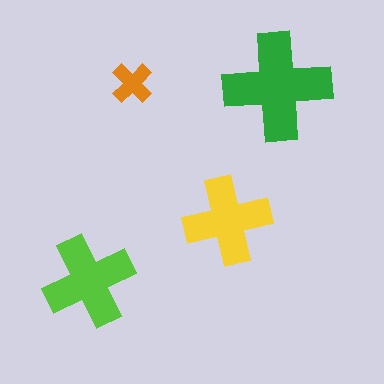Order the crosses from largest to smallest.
the green one, the lime one, the yellow one, the orange one.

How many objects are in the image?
There are 4 objects in the image.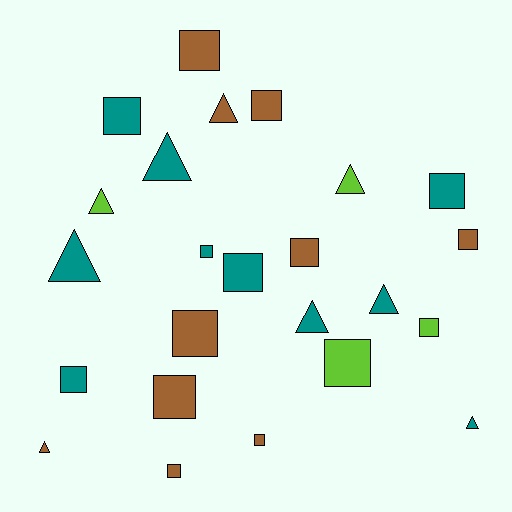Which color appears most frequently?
Teal, with 10 objects.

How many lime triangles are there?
There are 2 lime triangles.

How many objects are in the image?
There are 24 objects.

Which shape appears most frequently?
Square, with 15 objects.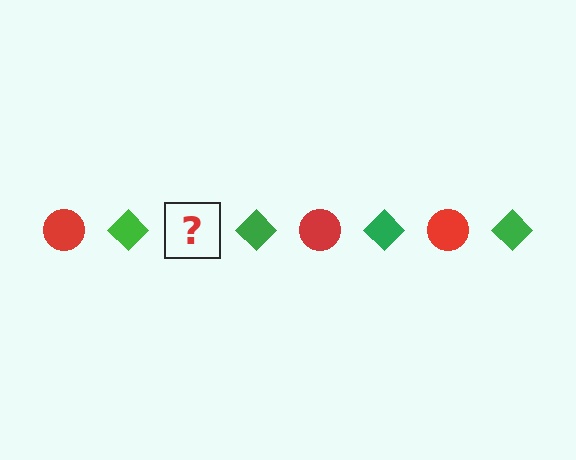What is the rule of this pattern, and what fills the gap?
The rule is that the pattern alternates between red circle and green diamond. The gap should be filled with a red circle.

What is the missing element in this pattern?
The missing element is a red circle.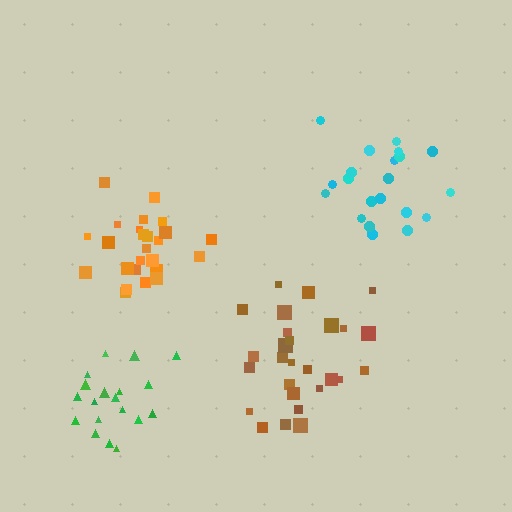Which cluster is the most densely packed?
Orange.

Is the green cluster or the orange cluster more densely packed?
Orange.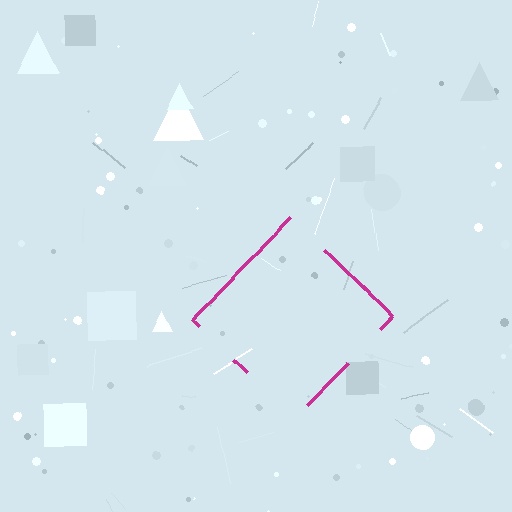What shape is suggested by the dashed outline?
The dashed outline suggests a diamond.